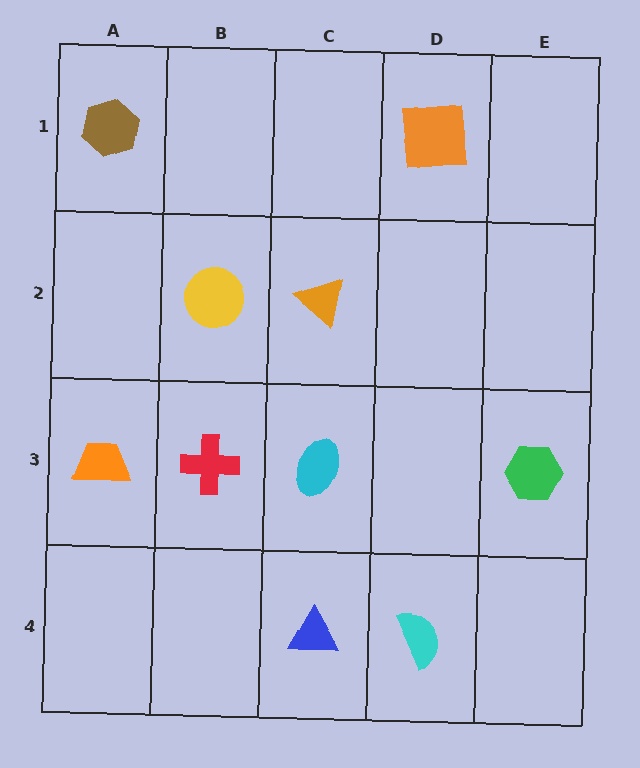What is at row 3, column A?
An orange trapezoid.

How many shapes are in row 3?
4 shapes.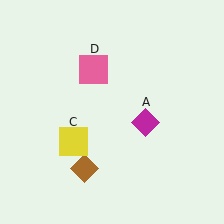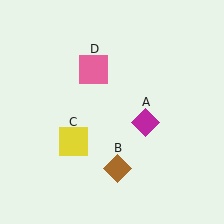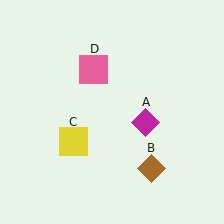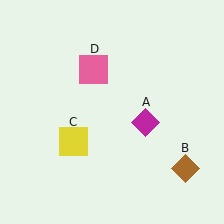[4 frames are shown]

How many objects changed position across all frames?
1 object changed position: brown diamond (object B).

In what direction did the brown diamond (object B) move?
The brown diamond (object B) moved right.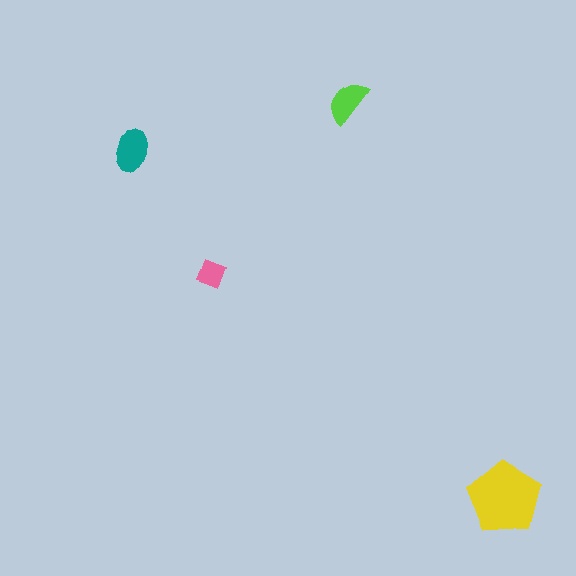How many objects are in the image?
There are 4 objects in the image.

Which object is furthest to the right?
The yellow pentagon is rightmost.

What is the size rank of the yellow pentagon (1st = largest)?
1st.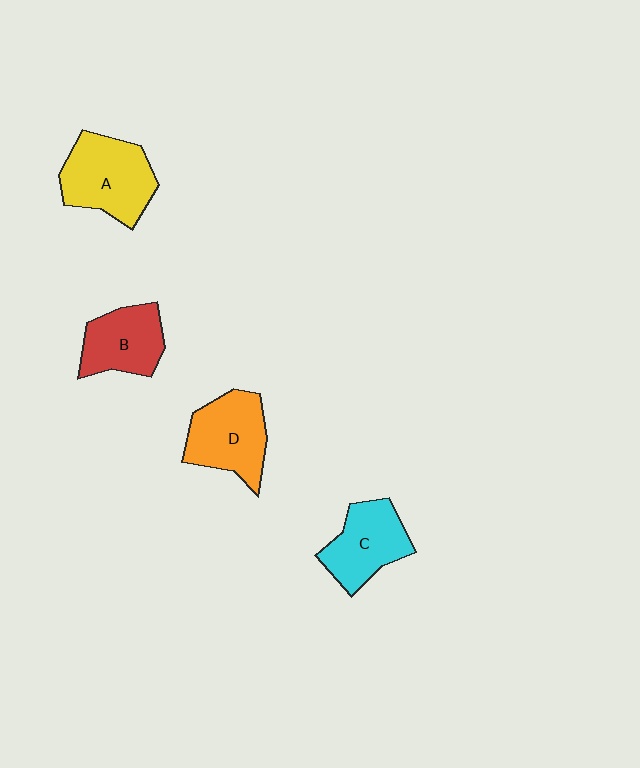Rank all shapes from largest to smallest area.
From largest to smallest: A (yellow), D (orange), C (cyan), B (red).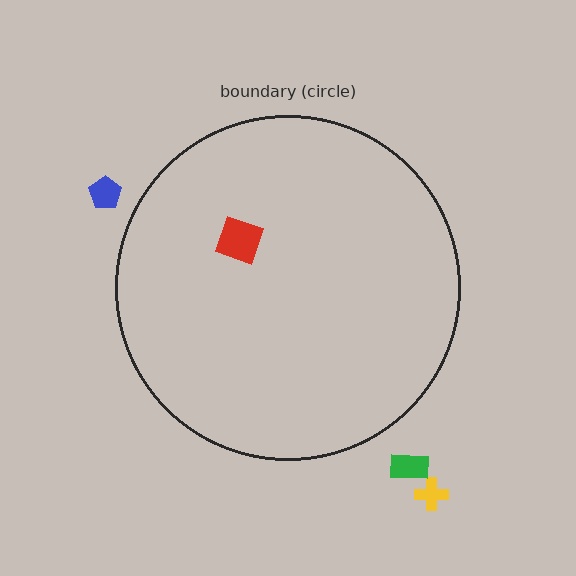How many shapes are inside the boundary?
1 inside, 3 outside.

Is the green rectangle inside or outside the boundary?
Outside.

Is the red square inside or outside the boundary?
Inside.